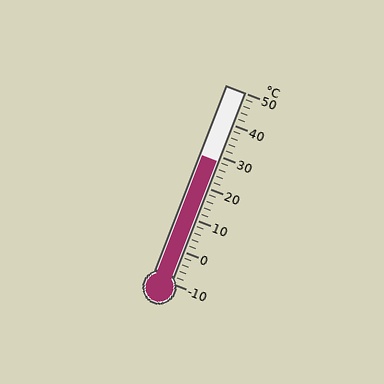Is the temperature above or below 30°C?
The temperature is below 30°C.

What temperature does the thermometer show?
The thermometer shows approximately 28°C.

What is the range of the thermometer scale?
The thermometer scale ranges from -10°C to 50°C.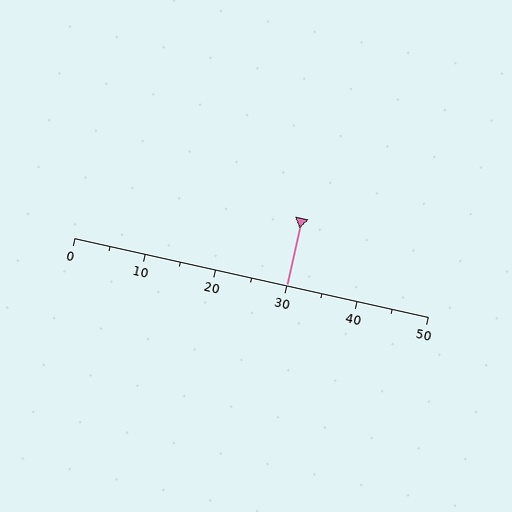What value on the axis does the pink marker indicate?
The marker indicates approximately 30.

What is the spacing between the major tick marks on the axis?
The major ticks are spaced 10 apart.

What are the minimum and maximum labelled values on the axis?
The axis runs from 0 to 50.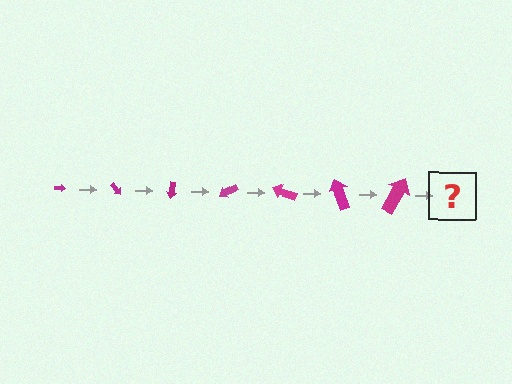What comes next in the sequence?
The next element should be an arrow, larger than the previous one and rotated 350 degrees from the start.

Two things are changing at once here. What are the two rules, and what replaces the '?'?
The two rules are that the arrow grows larger each step and it rotates 50 degrees each step. The '?' should be an arrow, larger than the previous one and rotated 350 degrees from the start.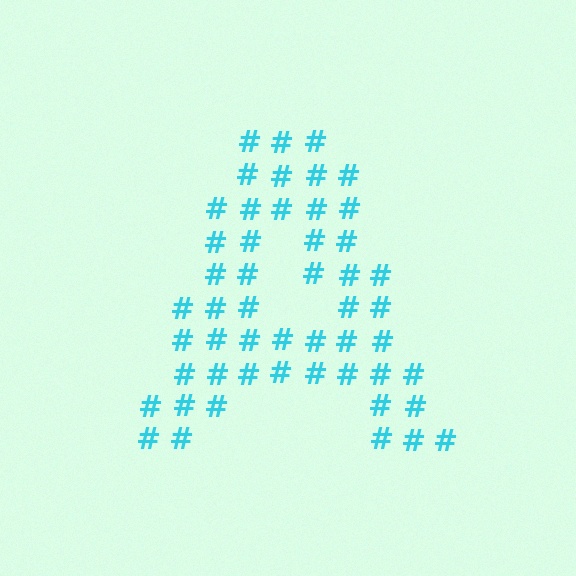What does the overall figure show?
The overall figure shows the letter A.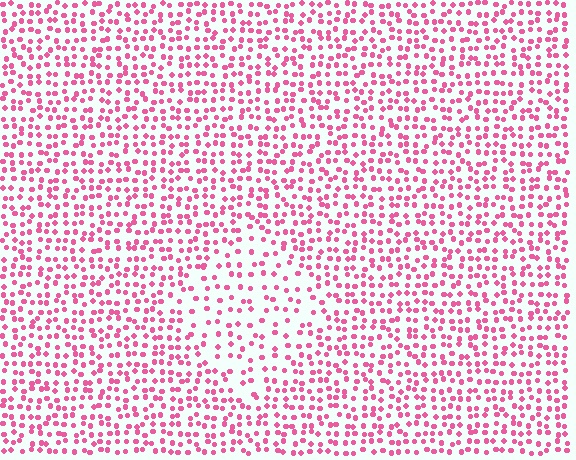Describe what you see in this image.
The image contains small pink elements arranged at two different densities. A diamond-shaped region is visible where the elements are less densely packed than the surrounding area.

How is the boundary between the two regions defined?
The boundary is defined by a change in element density (approximately 1.8x ratio). All elements are the same color, size, and shape.